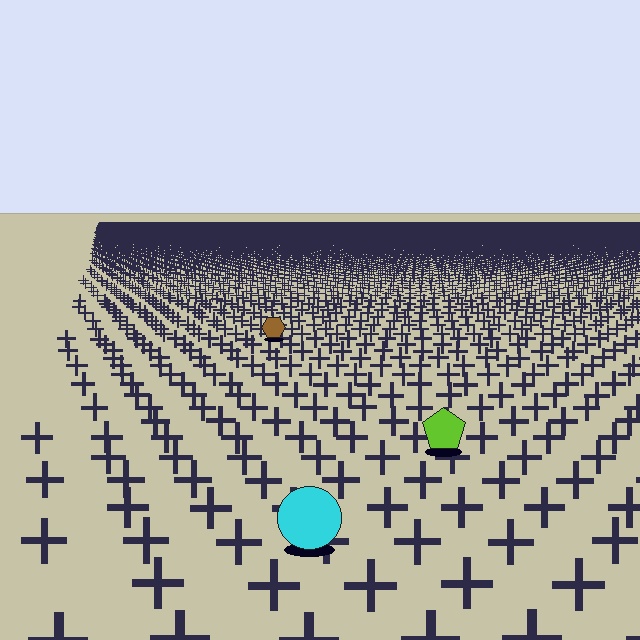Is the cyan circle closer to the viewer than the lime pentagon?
Yes. The cyan circle is closer — you can tell from the texture gradient: the ground texture is coarser near it.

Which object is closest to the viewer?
The cyan circle is closest. The texture marks near it are larger and more spread out.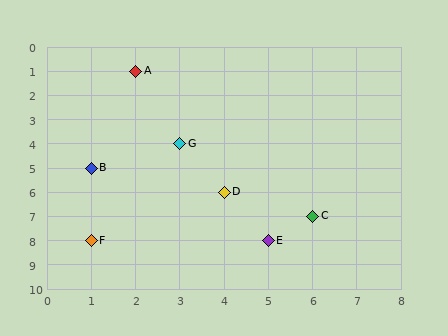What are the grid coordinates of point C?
Point C is at grid coordinates (6, 7).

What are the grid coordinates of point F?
Point F is at grid coordinates (1, 8).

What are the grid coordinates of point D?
Point D is at grid coordinates (4, 6).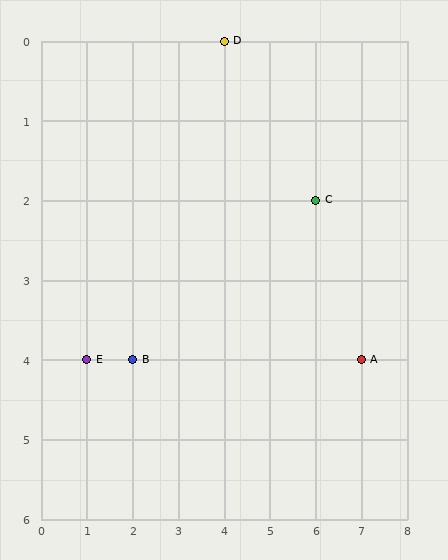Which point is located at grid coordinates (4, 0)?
Point D is at (4, 0).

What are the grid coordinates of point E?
Point E is at grid coordinates (1, 4).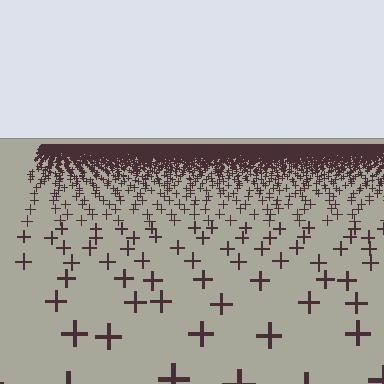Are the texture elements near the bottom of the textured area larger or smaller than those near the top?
Larger. Near the bottom, elements are closer to the viewer and appear at a bigger on-screen size.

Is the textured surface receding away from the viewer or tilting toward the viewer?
The surface is receding away from the viewer. Texture elements get smaller and denser toward the top.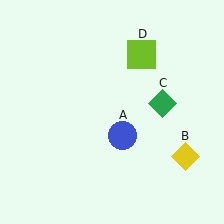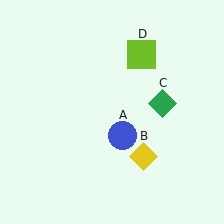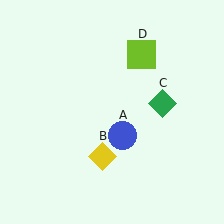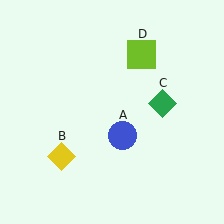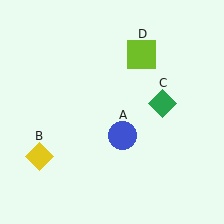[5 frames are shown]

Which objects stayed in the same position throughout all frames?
Blue circle (object A) and green diamond (object C) and lime square (object D) remained stationary.